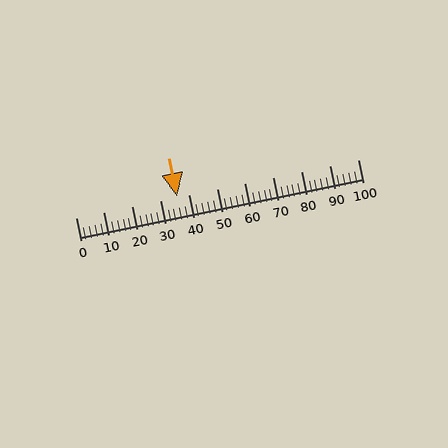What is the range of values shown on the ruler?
The ruler shows values from 0 to 100.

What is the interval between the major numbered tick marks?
The major tick marks are spaced 10 units apart.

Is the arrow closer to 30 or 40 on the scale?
The arrow is closer to 40.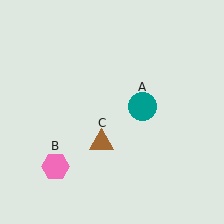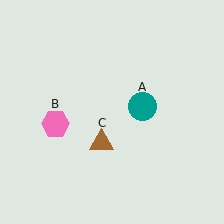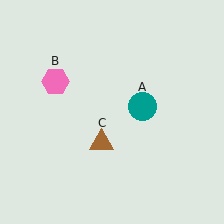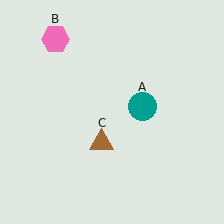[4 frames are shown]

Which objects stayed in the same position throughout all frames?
Teal circle (object A) and brown triangle (object C) remained stationary.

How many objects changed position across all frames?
1 object changed position: pink hexagon (object B).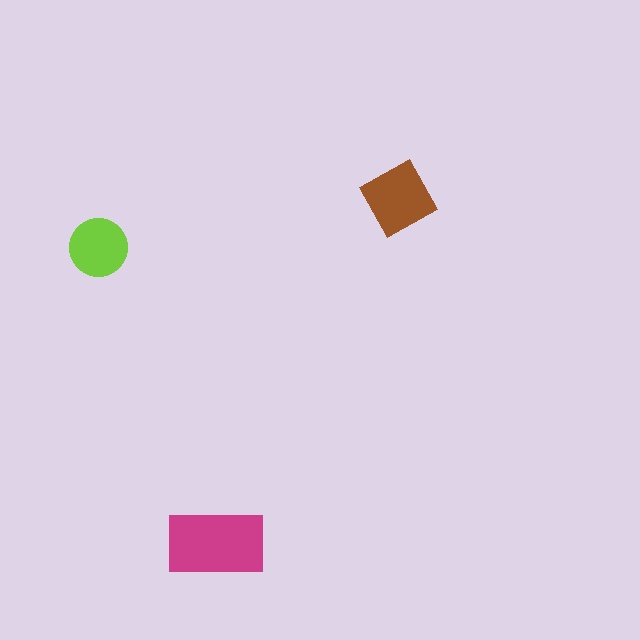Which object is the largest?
The magenta rectangle.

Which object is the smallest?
The lime circle.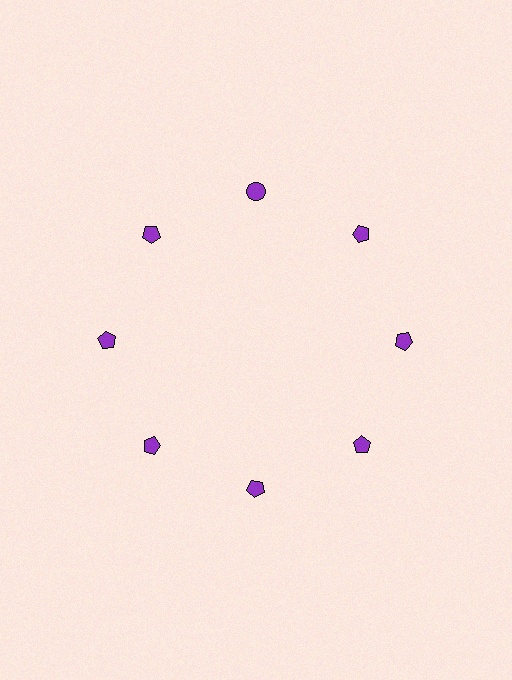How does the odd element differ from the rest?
It has a different shape: circle instead of pentagon.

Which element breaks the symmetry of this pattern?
The purple circle at roughly the 12 o'clock position breaks the symmetry. All other shapes are purple pentagons.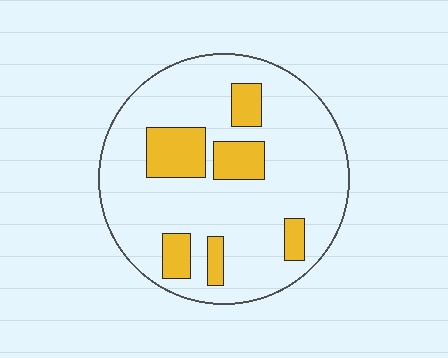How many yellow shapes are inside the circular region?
6.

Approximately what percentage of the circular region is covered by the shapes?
Approximately 20%.